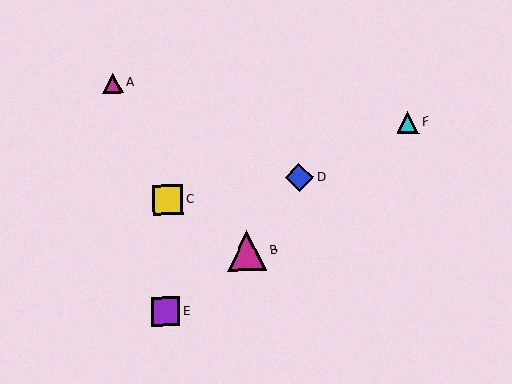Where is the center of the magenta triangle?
The center of the magenta triangle is at (113, 83).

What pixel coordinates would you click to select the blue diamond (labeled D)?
Click at (299, 178) to select the blue diamond D.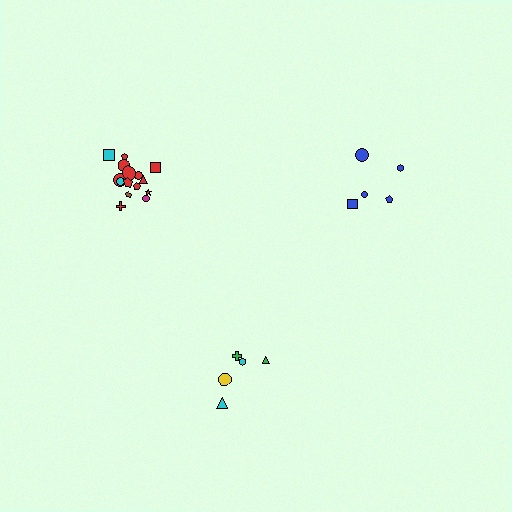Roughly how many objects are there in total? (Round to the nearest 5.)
Roughly 25 objects in total.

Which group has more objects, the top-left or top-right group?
The top-left group.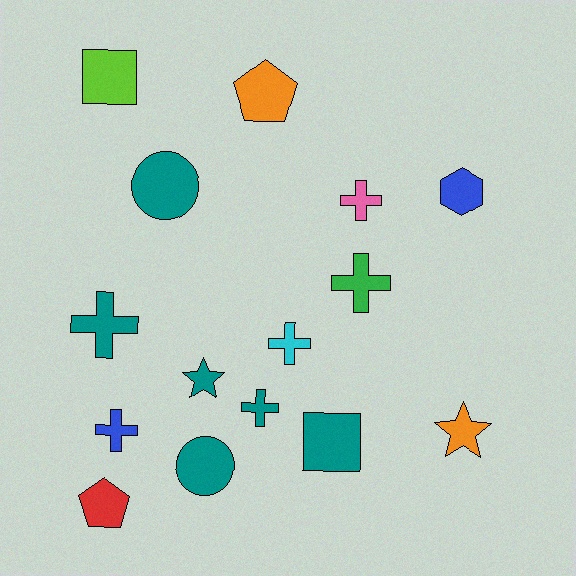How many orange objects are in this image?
There are 2 orange objects.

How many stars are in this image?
There are 2 stars.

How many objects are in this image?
There are 15 objects.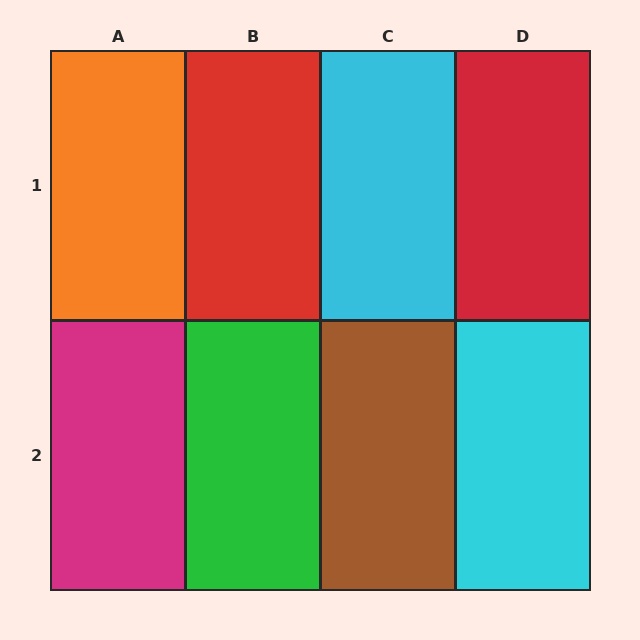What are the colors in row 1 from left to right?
Orange, red, cyan, red.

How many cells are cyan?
2 cells are cyan.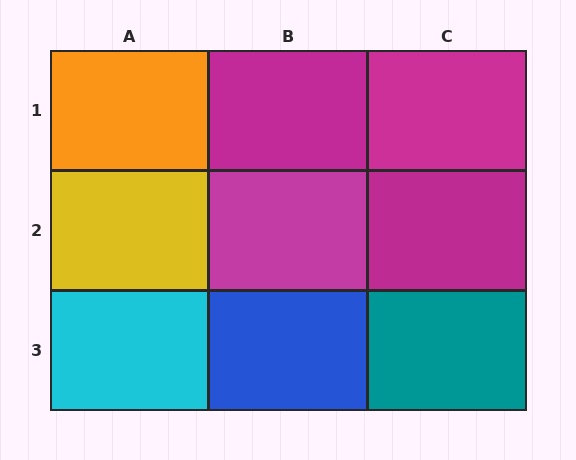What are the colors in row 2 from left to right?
Yellow, magenta, magenta.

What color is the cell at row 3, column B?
Blue.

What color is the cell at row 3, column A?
Cyan.